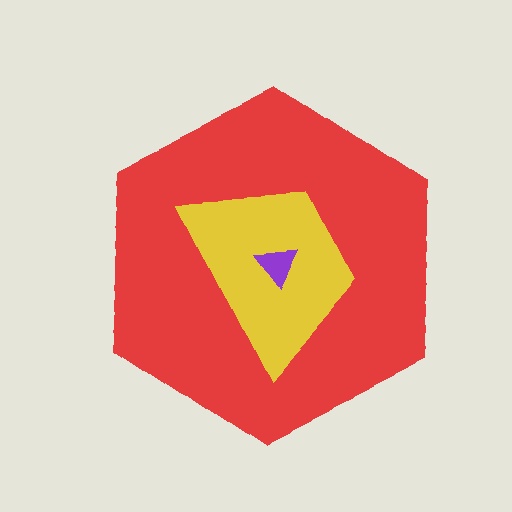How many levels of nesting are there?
3.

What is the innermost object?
The purple triangle.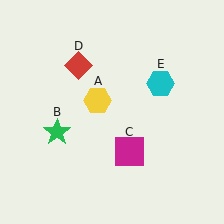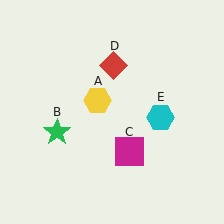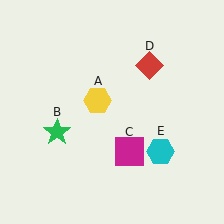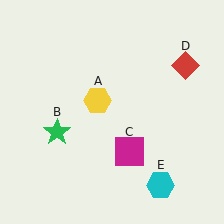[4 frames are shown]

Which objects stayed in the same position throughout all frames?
Yellow hexagon (object A) and green star (object B) and magenta square (object C) remained stationary.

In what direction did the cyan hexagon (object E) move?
The cyan hexagon (object E) moved down.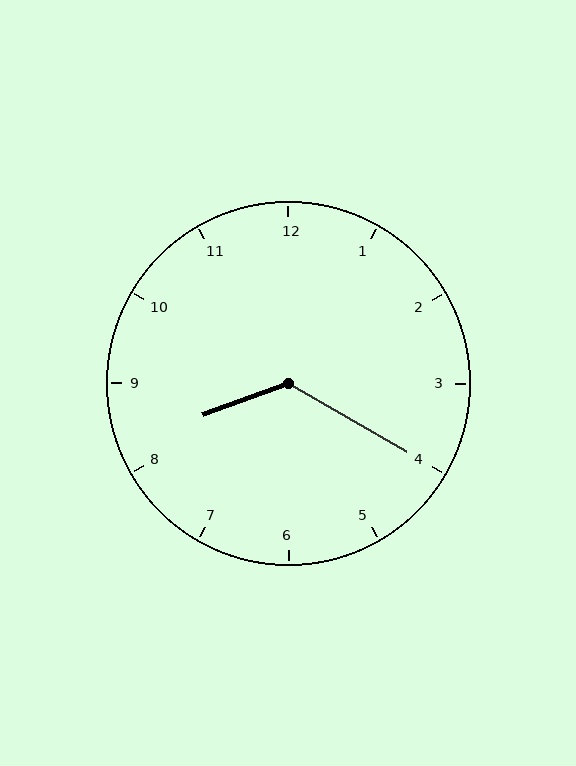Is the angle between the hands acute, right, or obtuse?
It is obtuse.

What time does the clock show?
8:20.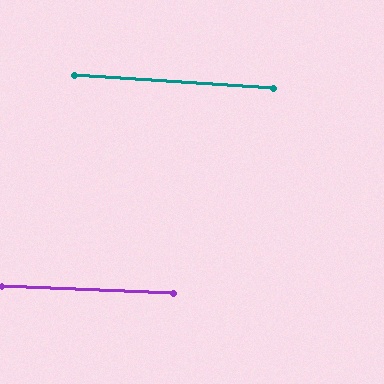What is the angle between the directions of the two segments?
Approximately 1 degree.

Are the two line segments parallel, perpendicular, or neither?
Parallel — their directions differ by only 1.3°.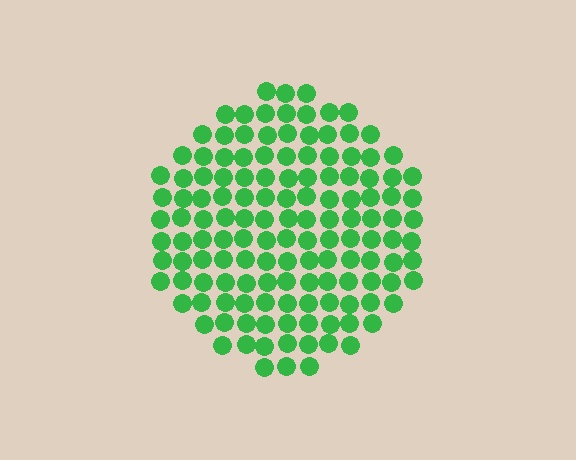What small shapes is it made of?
It is made of small circles.